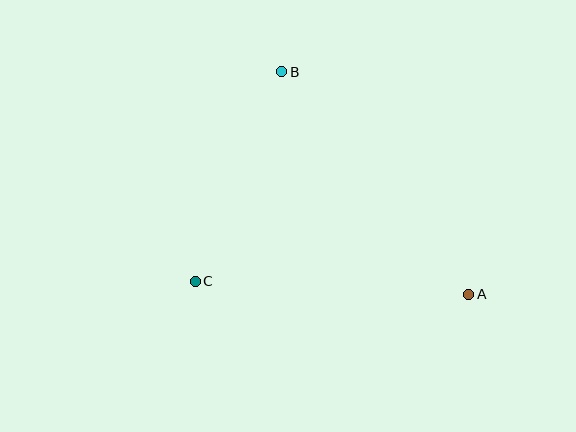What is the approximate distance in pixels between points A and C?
The distance between A and C is approximately 274 pixels.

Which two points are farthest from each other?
Points A and B are farthest from each other.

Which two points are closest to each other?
Points B and C are closest to each other.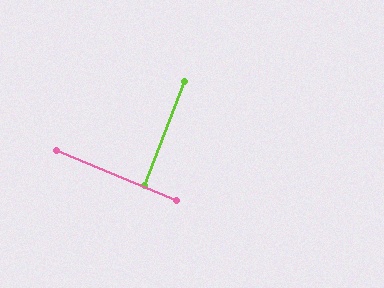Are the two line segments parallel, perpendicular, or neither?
Perpendicular — they meet at approximately 88°.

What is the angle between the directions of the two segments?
Approximately 88 degrees.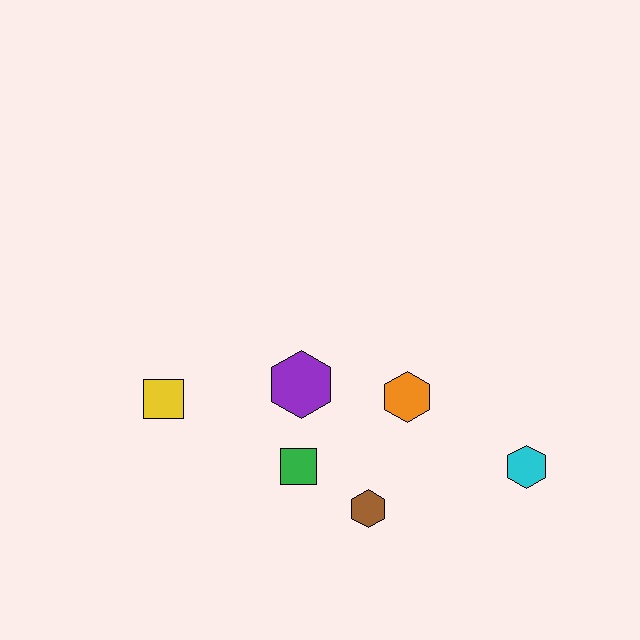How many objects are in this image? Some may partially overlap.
There are 6 objects.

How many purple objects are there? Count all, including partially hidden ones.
There is 1 purple object.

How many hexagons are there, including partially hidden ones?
There are 4 hexagons.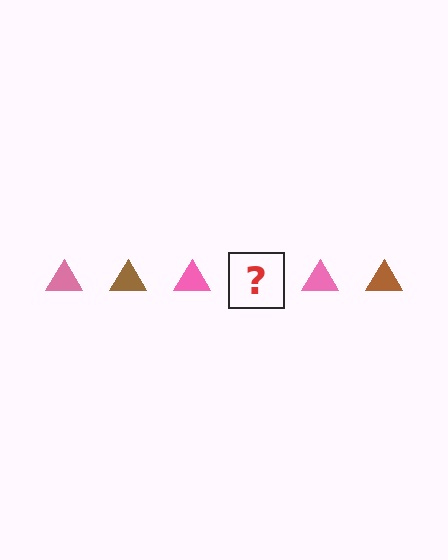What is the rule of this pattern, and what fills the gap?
The rule is that the pattern cycles through pink, brown triangles. The gap should be filled with a brown triangle.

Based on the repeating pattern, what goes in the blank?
The blank should be a brown triangle.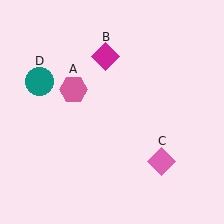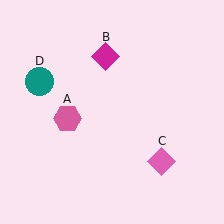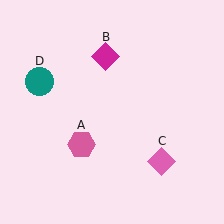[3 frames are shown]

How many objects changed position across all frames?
1 object changed position: pink hexagon (object A).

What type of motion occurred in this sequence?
The pink hexagon (object A) rotated counterclockwise around the center of the scene.